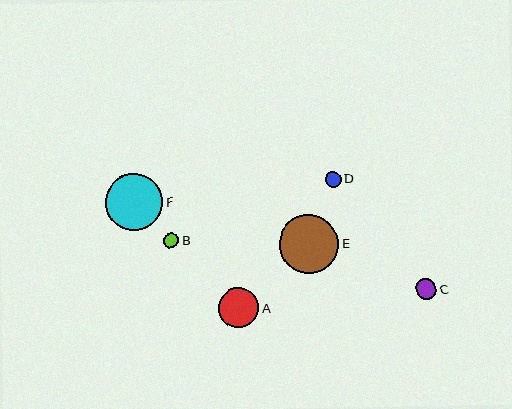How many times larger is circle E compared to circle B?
Circle E is approximately 3.9 times the size of circle B.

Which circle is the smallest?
Circle B is the smallest with a size of approximately 15 pixels.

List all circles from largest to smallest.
From largest to smallest: E, F, A, C, D, B.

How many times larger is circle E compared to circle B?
Circle E is approximately 3.9 times the size of circle B.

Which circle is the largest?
Circle E is the largest with a size of approximately 59 pixels.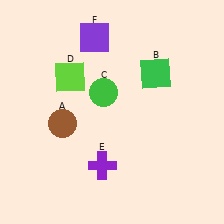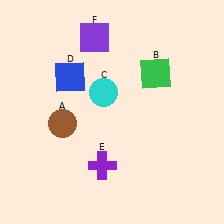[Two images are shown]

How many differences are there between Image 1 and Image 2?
There are 2 differences between the two images.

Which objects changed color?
C changed from green to cyan. D changed from lime to blue.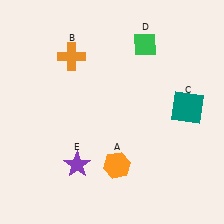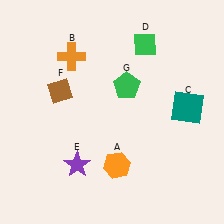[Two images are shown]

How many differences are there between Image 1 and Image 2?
There are 2 differences between the two images.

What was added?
A brown diamond (F), a green pentagon (G) were added in Image 2.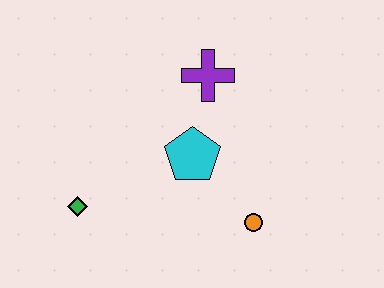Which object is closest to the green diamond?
The cyan pentagon is closest to the green diamond.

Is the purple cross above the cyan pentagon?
Yes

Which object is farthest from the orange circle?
The green diamond is farthest from the orange circle.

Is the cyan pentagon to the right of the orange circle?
No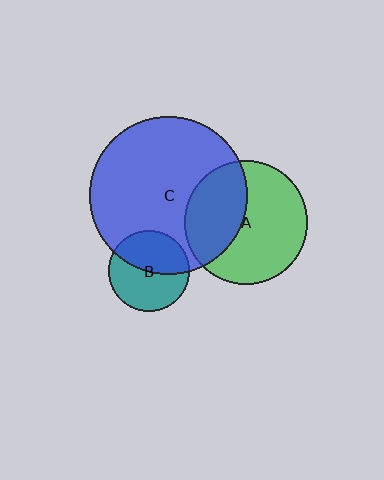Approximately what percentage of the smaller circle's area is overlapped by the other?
Approximately 45%.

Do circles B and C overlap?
Yes.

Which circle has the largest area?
Circle C (blue).